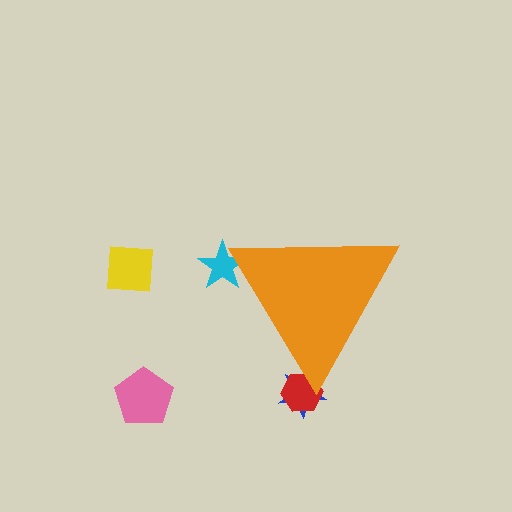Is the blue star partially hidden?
Yes, the blue star is partially hidden behind the orange triangle.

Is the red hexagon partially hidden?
Yes, the red hexagon is partially hidden behind the orange triangle.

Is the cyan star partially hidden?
Yes, the cyan star is partially hidden behind the orange triangle.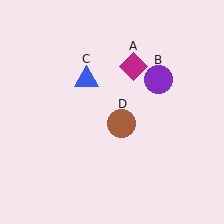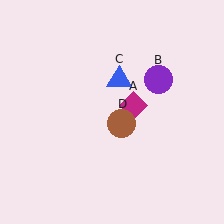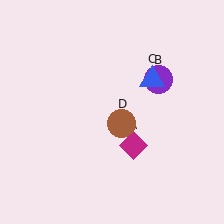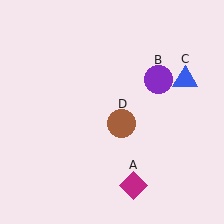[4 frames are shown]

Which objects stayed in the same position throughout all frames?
Purple circle (object B) and brown circle (object D) remained stationary.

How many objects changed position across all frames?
2 objects changed position: magenta diamond (object A), blue triangle (object C).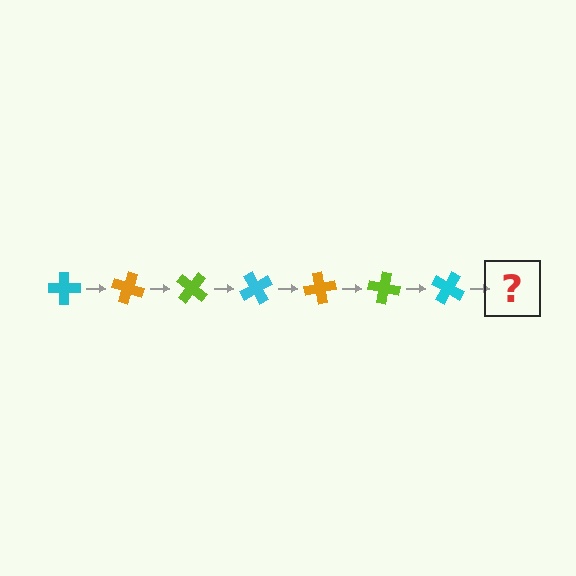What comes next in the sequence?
The next element should be an orange cross, rotated 140 degrees from the start.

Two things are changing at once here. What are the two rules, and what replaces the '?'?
The two rules are that it rotates 20 degrees each step and the color cycles through cyan, orange, and lime. The '?' should be an orange cross, rotated 140 degrees from the start.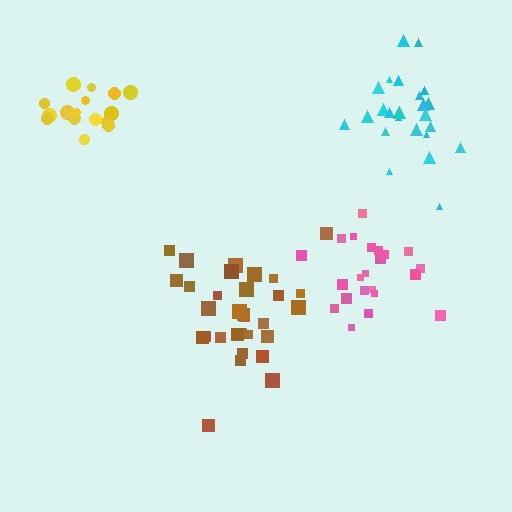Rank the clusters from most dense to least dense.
pink, yellow, brown, cyan.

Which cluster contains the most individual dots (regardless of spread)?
Brown (31).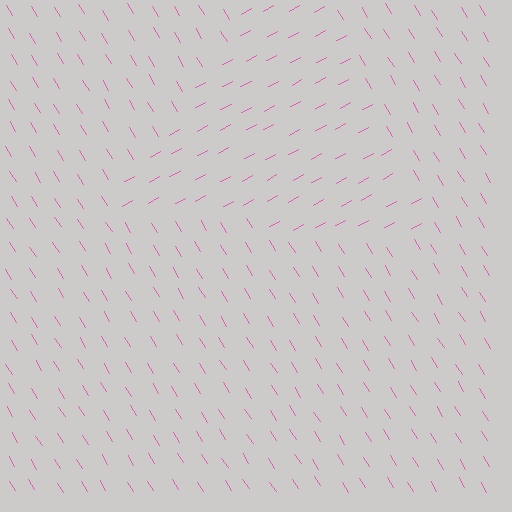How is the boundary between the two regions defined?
The boundary is defined purely by a change in line orientation (approximately 87 degrees difference). All lines are the same color and thickness.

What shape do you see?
I see a triangle.